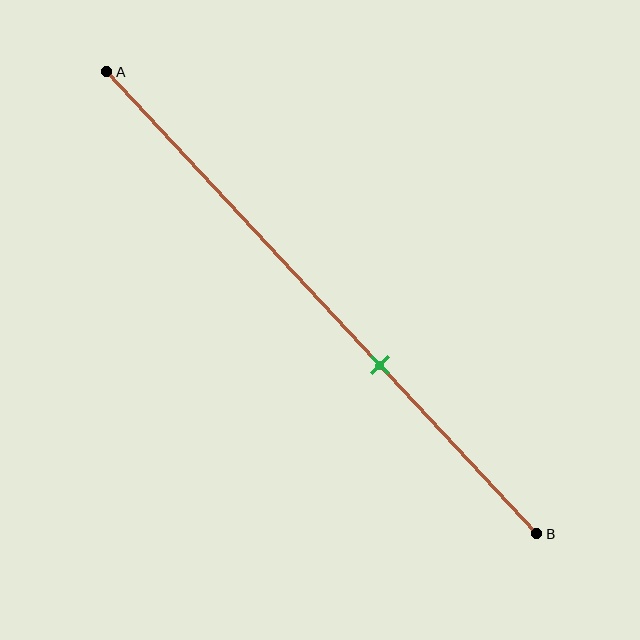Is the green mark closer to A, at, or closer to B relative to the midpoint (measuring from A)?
The green mark is closer to point B than the midpoint of segment AB.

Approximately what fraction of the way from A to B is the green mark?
The green mark is approximately 65% of the way from A to B.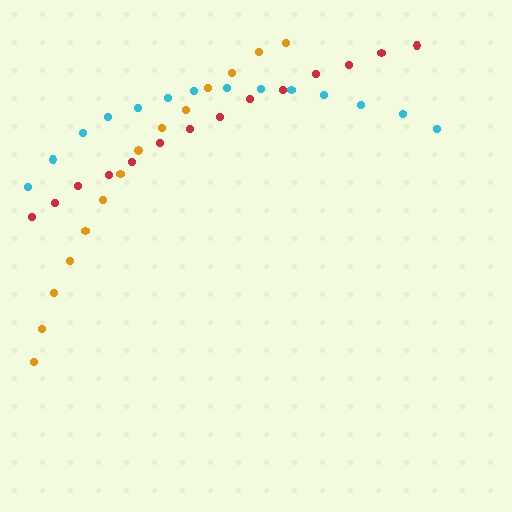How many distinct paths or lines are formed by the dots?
There are 3 distinct paths.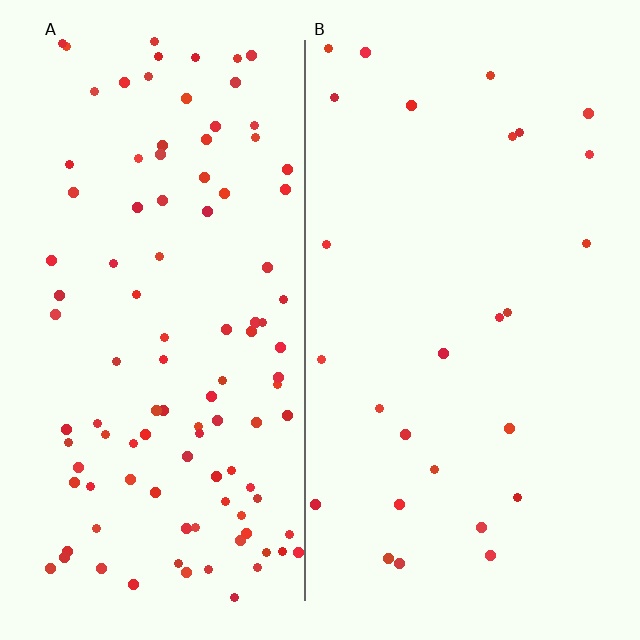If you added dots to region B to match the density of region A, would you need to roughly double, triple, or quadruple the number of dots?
Approximately quadruple.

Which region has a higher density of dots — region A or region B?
A (the left).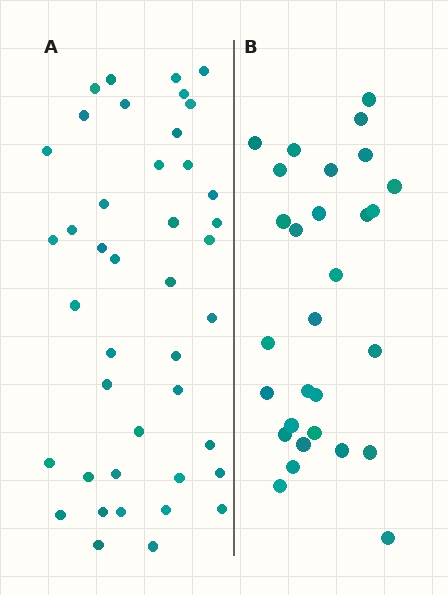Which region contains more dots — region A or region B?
Region A (the left region) has more dots.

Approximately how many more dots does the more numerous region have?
Region A has approximately 15 more dots than region B.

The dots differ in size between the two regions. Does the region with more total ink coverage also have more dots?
No. Region B has more total ink coverage because its dots are larger, but region A actually contains more individual dots. Total area can be misleading — the number of items is what matters here.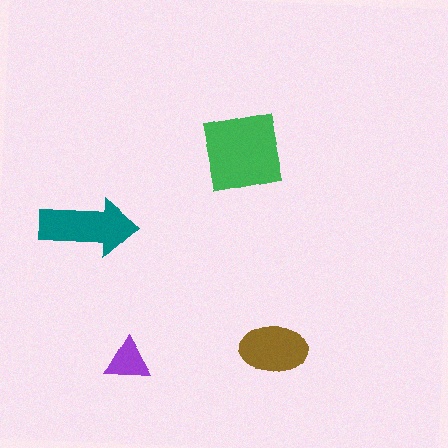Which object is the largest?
The green square.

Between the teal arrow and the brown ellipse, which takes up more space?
The teal arrow.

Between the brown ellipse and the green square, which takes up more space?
The green square.